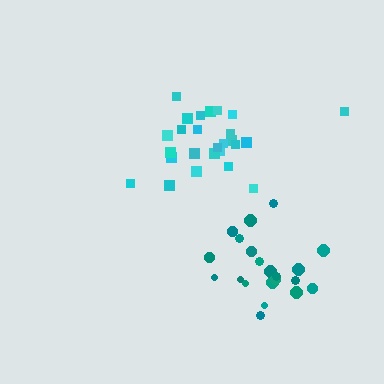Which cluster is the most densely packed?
Cyan.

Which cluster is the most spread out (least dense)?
Teal.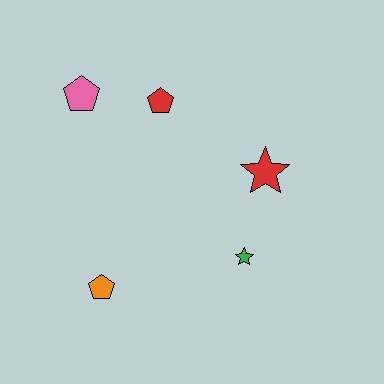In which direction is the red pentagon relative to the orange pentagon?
The red pentagon is above the orange pentagon.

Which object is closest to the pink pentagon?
The red pentagon is closest to the pink pentagon.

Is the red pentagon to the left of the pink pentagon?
No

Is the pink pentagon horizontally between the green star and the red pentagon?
No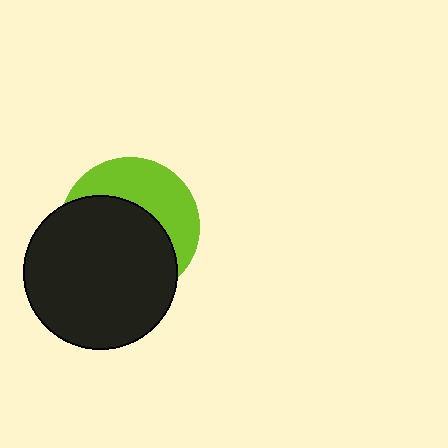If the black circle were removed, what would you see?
You would see the complete lime circle.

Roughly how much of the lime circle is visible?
A small part of it is visible (roughly 40%).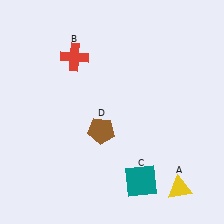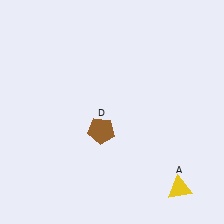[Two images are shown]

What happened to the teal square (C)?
The teal square (C) was removed in Image 2. It was in the bottom-right area of Image 1.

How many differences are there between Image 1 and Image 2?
There are 2 differences between the two images.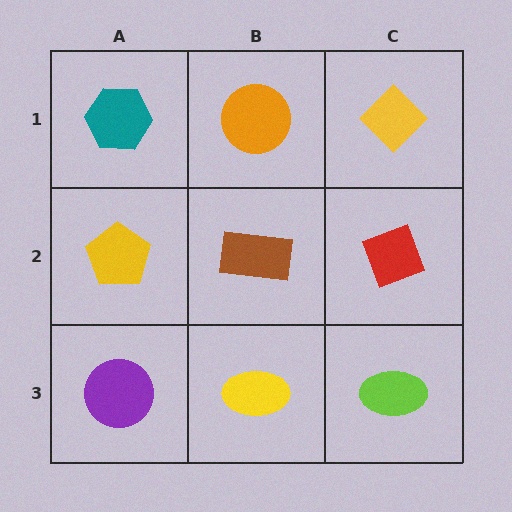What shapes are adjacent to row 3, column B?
A brown rectangle (row 2, column B), a purple circle (row 3, column A), a lime ellipse (row 3, column C).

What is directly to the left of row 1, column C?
An orange circle.